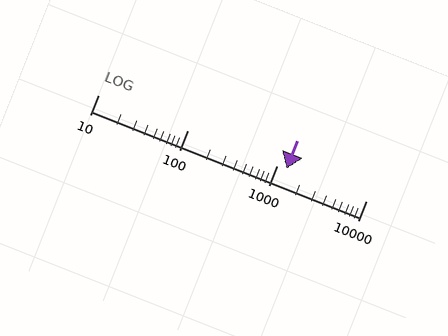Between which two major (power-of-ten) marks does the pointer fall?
The pointer is between 1000 and 10000.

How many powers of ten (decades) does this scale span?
The scale spans 3 decades, from 10 to 10000.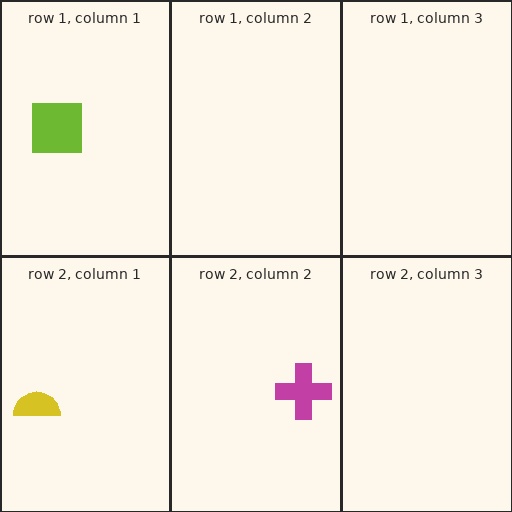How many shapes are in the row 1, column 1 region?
1.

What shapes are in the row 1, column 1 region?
The lime square.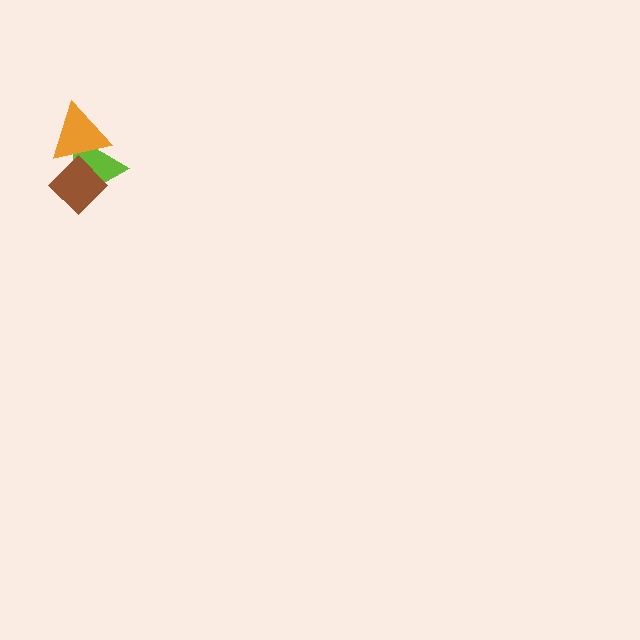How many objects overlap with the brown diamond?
2 objects overlap with the brown diamond.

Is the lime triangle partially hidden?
Yes, it is partially covered by another shape.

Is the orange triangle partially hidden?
No, no other shape covers it.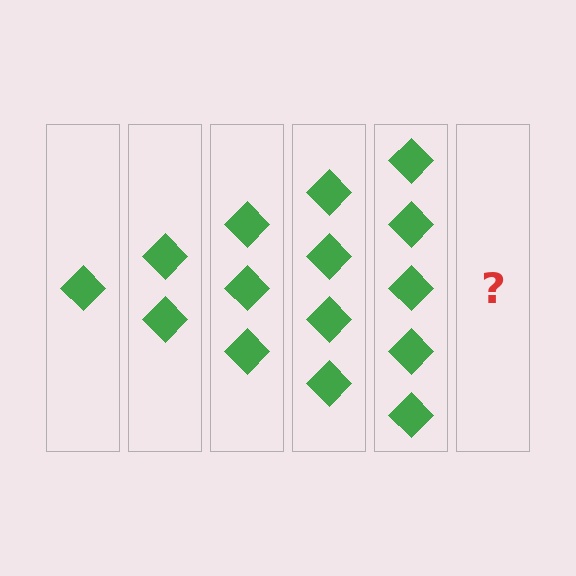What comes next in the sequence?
The next element should be 6 diamonds.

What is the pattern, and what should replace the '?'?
The pattern is that each step adds one more diamond. The '?' should be 6 diamonds.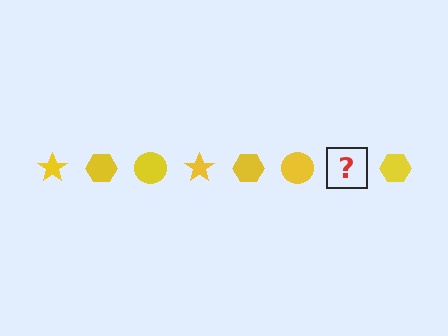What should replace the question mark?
The question mark should be replaced with a yellow star.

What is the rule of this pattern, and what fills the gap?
The rule is that the pattern cycles through star, hexagon, circle shapes in yellow. The gap should be filled with a yellow star.